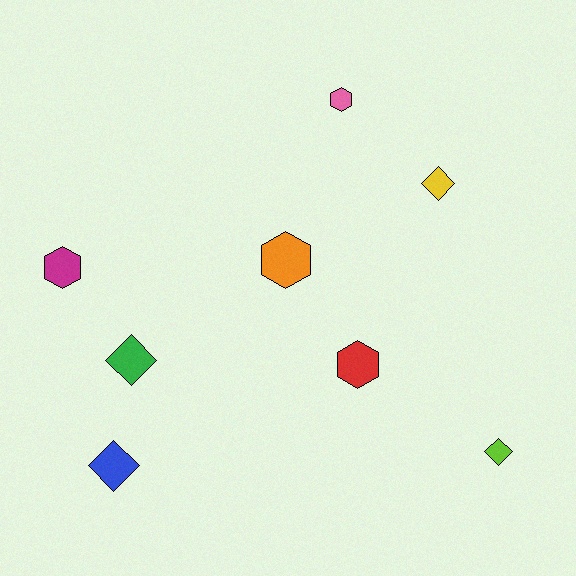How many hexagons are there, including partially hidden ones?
There are 4 hexagons.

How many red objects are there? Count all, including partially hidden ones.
There is 1 red object.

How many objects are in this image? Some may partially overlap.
There are 8 objects.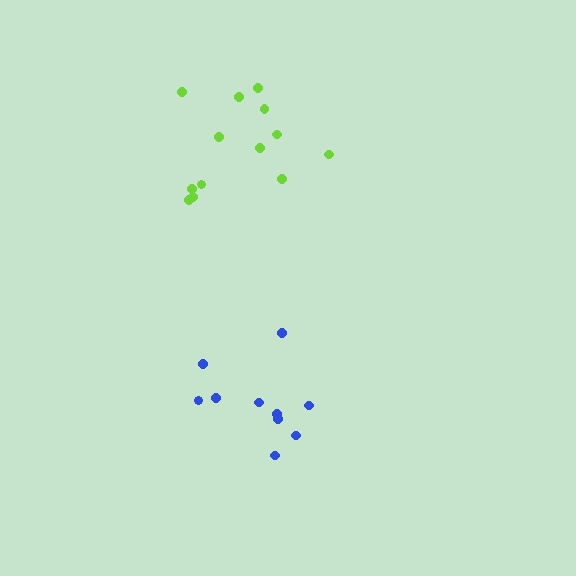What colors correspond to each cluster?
The clusters are colored: lime, blue.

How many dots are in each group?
Group 1: 13 dots, Group 2: 10 dots (23 total).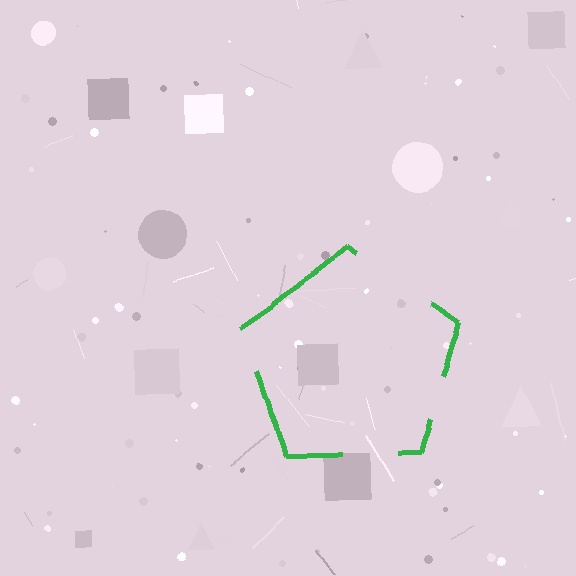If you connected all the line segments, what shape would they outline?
They would outline a pentagon.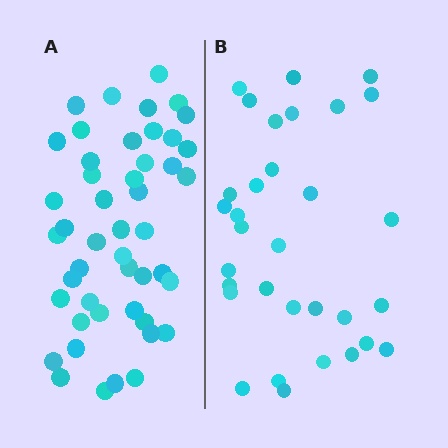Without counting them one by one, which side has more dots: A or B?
Region A (the left region) has more dots.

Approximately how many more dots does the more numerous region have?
Region A has approximately 15 more dots than region B.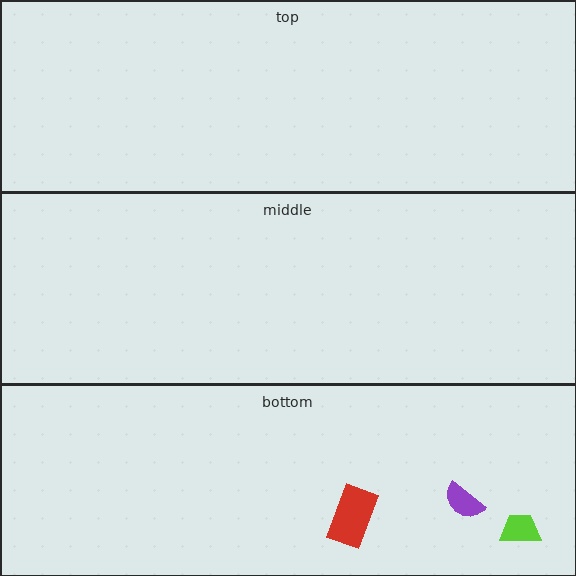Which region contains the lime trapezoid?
The bottom region.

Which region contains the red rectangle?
The bottom region.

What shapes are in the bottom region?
The lime trapezoid, the red rectangle, the purple semicircle.